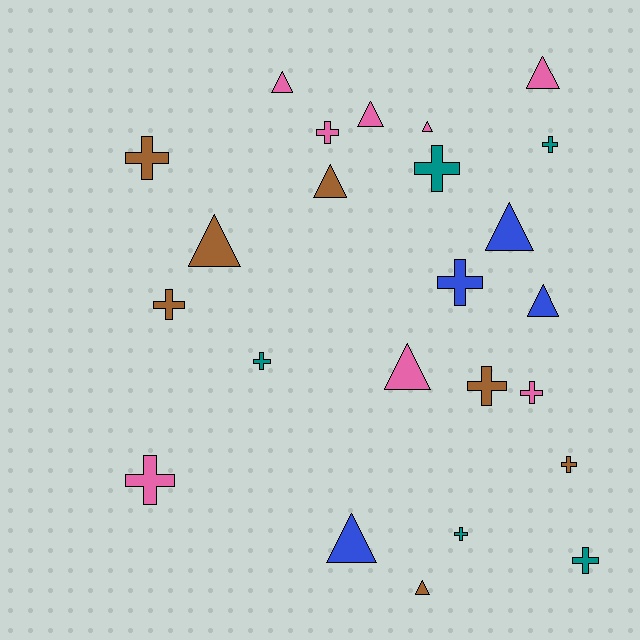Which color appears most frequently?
Pink, with 8 objects.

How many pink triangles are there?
There are 5 pink triangles.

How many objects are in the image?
There are 24 objects.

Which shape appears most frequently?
Cross, with 13 objects.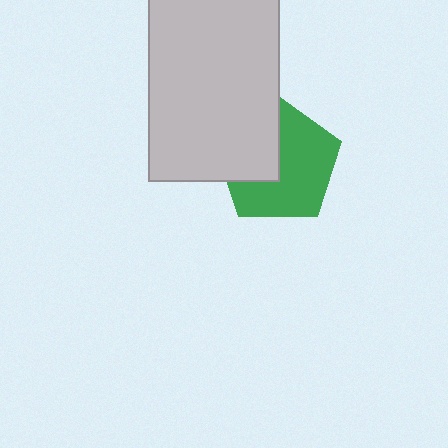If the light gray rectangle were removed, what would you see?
You would see the complete green pentagon.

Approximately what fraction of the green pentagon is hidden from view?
Roughly 36% of the green pentagon is hidden behind the light gray rectangle.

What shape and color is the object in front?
The object in front is a light gray rectangle.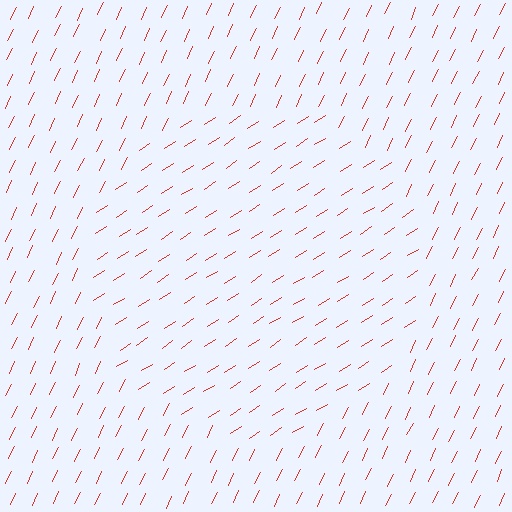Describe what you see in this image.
The image is filled with small red line segments. A circle region in the image has lines oriented differently from the surrounding lines, creating a visible texture boundary.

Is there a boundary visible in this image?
Yes, there is a texture boundary formed by a change in line orientation.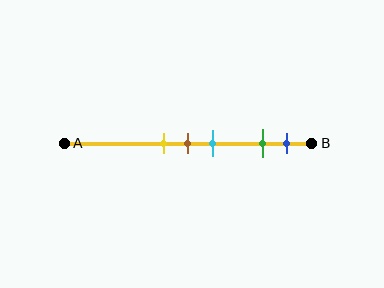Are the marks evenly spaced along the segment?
No, the marks are not evenly spaced.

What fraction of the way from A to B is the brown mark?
The brown mark is approximately 50% (0.5) of the way from A to B.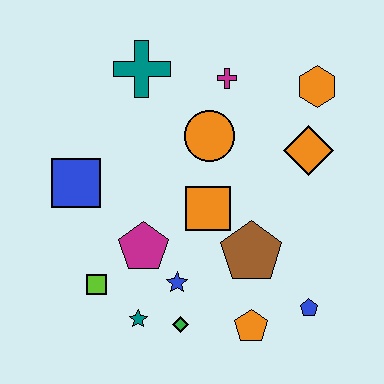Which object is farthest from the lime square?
The orange hexagon is farthest from the lime square.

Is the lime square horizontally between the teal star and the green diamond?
No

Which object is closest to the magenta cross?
The orange circle is closest to the magenta cross.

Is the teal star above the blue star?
No